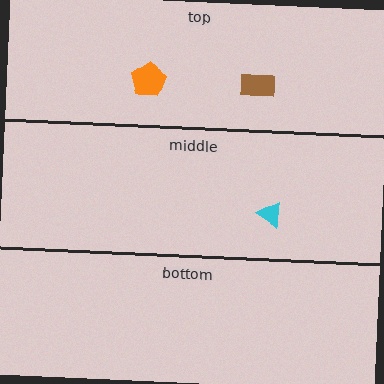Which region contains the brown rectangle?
The top region.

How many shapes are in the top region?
2.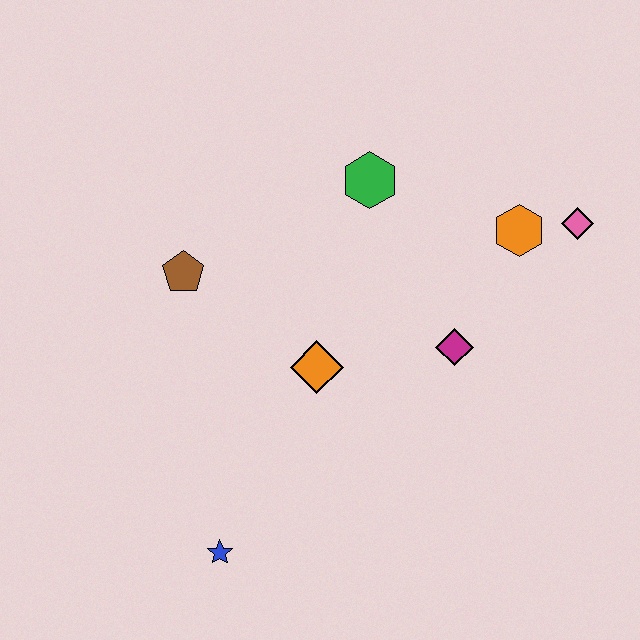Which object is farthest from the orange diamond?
The pink diamond is farthest from the orange diamond.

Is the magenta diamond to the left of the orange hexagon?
Yes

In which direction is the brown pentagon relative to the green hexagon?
The brown pentagon is to the left of the green hexagon.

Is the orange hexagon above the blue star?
Yes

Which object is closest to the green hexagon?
The orange hexagon is closest to the green hexagon.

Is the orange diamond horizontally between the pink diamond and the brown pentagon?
Yes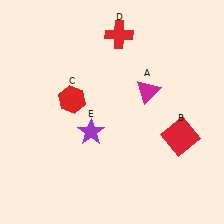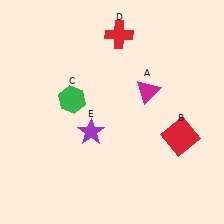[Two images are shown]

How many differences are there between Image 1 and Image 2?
There is 1 difference between the two images.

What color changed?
The hexagon (C) changed from red in Image 1 to green in Image 2.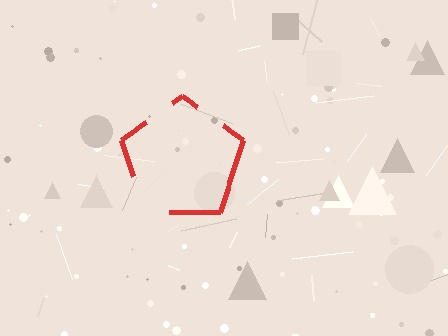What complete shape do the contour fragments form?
The contour fragments form a pentagon.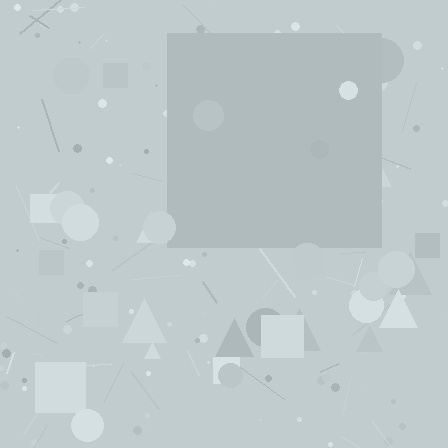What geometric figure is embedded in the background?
A square is embedded in the background.